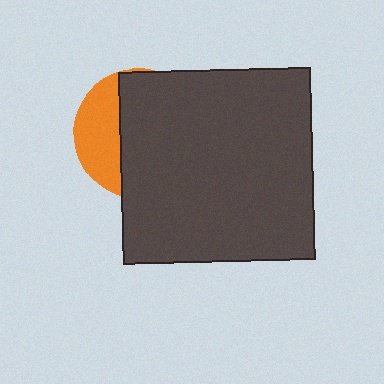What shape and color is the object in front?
The object in front is a dark gray square.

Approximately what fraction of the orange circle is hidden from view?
Roughly 68% of the orange circle is hidden behind the dark gray square.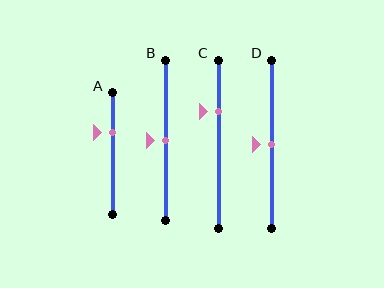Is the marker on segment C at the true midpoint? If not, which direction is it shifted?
No, the marker on segment C is shifted upward by about 19% of the segment length.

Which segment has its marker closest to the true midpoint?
Segment B has its marker closest to the true midpoint.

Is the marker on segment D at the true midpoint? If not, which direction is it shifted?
Yes, the marker on segment D is at the true midpoint.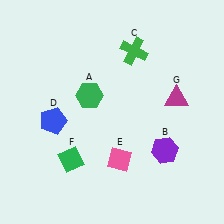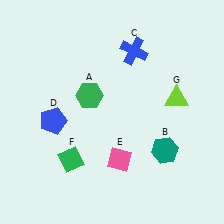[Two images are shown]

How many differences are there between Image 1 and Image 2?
There are 3 differences between the two images.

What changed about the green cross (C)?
In Image 1, C is green. In Image 2, it changed to blue.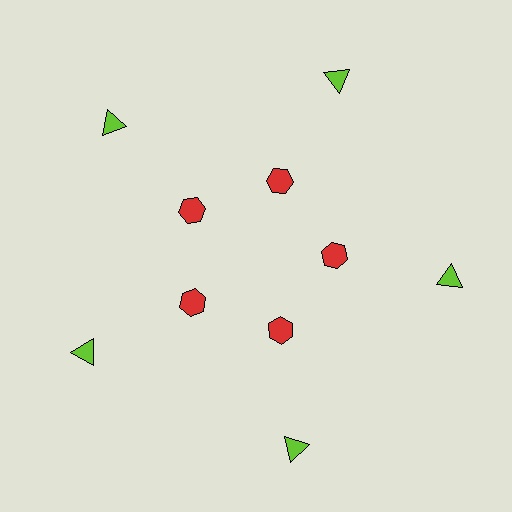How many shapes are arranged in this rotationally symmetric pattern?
There are 10 shapes, arranged in 5 groups of 2.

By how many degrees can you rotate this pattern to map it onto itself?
The pattern maps onto itself every 72 degrees of rotation.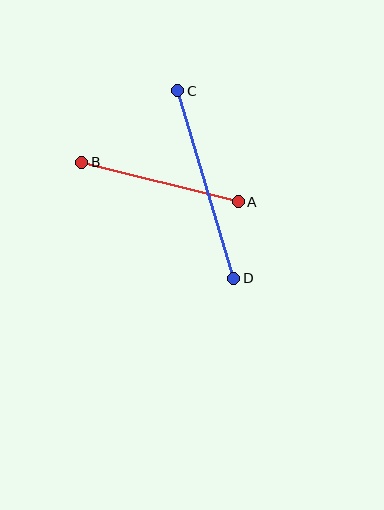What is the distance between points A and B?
The distance is approximately 162 pixels.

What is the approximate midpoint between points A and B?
The midpoint is at approximately (160, 182) pixels.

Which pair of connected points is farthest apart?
Points C and D are farthest apart.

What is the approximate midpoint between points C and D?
The midpoint is at approximately (206, 185) pixels.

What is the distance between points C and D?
The distance is approximately 196 pixels.